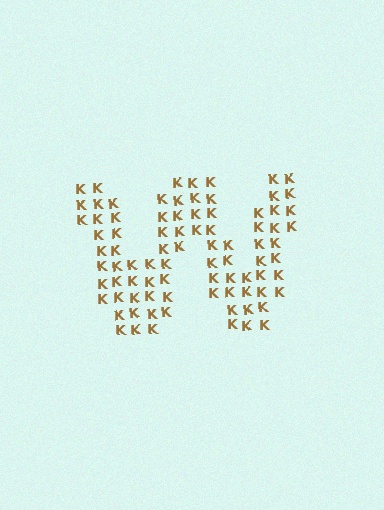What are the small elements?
The small elements are letter K's.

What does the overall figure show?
The overall figure shows the letter W.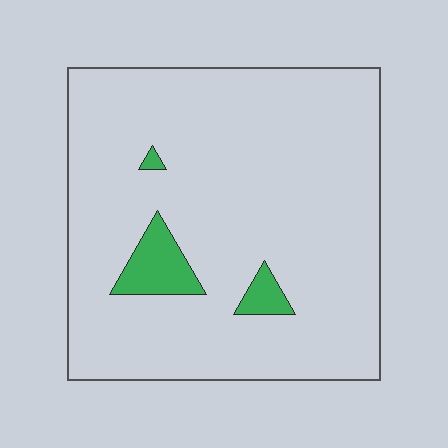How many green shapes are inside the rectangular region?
3.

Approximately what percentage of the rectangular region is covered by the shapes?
Approximately 5%.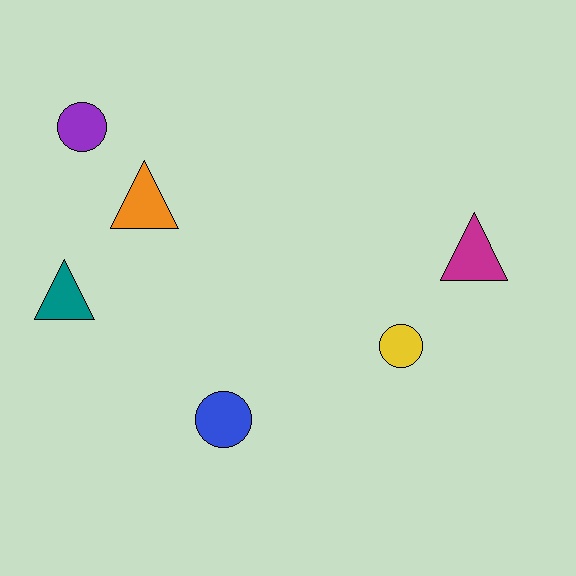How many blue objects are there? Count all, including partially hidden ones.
There is 1 blue object.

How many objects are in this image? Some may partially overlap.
There are 6 objects.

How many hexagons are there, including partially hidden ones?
There are no hexagons.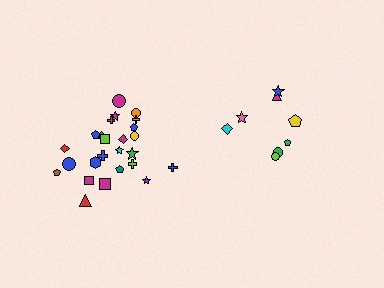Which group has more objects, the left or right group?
The left group.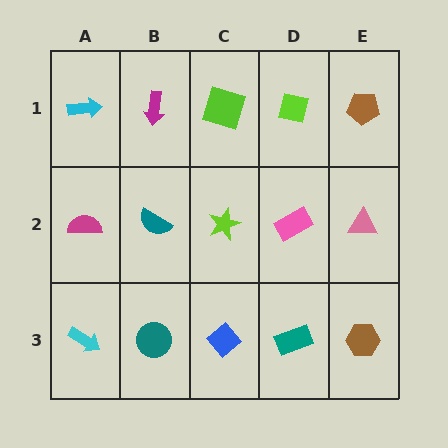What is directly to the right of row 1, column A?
A magenta arrow.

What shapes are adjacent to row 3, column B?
A teal semicircle (row 2, column B), a cyan arrow (row 3, column A), a blue diamond (row 3, column C).